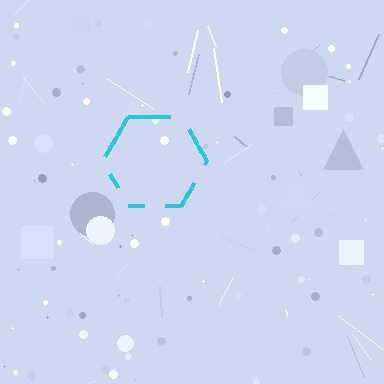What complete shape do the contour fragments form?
The contour fragments form a hexagon.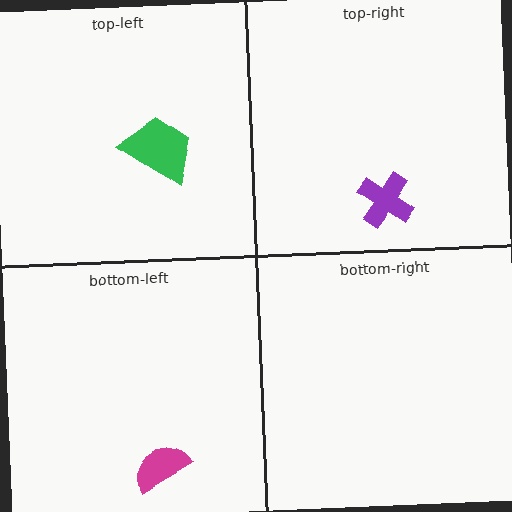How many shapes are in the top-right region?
1.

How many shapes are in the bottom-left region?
1.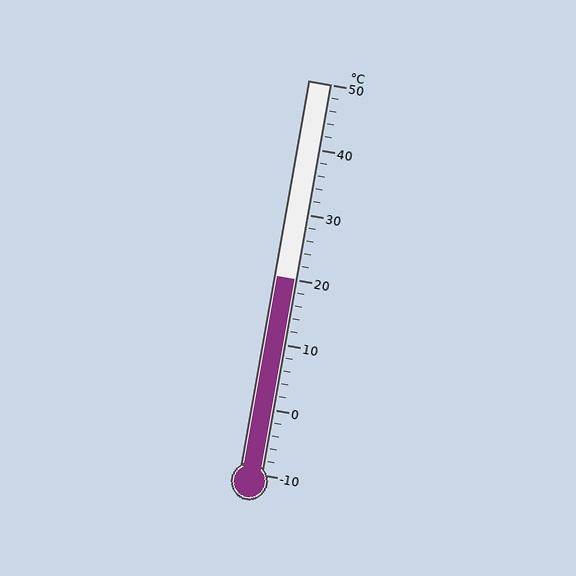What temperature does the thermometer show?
The thermometer shows approximately 20°C.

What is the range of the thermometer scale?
The thermometer scale ranges from -10°C to 50°C.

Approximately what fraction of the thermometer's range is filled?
The thermometer is filled to approximately 50% of its range.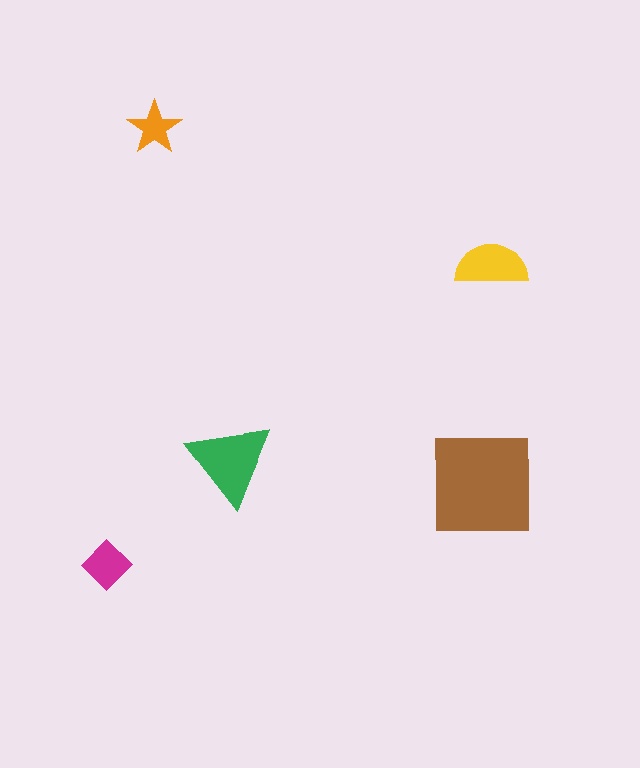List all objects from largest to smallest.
The brown square, the green triangle, the yellow semicircle, the magenta diamond, the orange star.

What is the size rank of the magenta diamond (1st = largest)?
4th.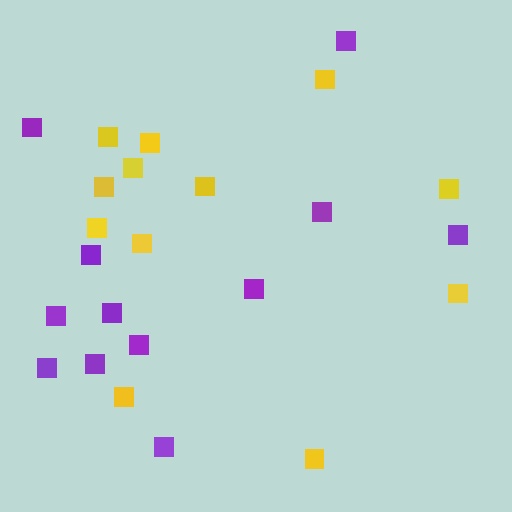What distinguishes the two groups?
There are 2 groups: one group of purple squares (12) and one group of yellow squares (12).